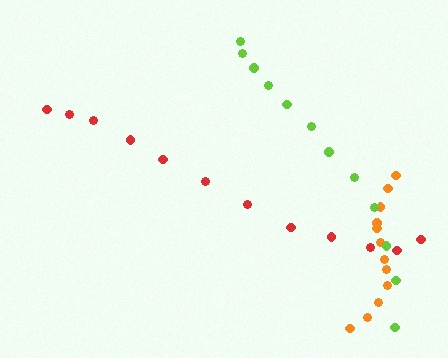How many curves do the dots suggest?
There are 3 distinct paths.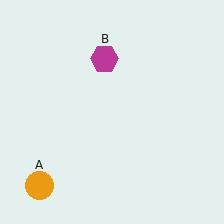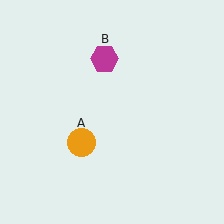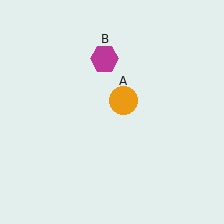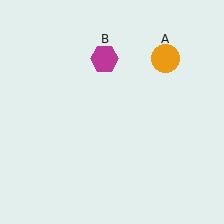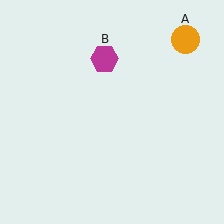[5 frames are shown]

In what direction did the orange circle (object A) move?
The orange circle (object A) moved up and to the right.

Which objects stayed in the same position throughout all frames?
Magenta hexagon (object B) remained stationary.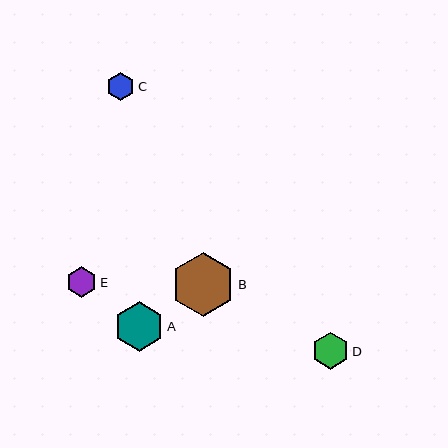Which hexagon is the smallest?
Hexagon C is the smallest with a size of approximately 28 pixels.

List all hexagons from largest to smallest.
From largest to smallest: B, A, D, E, C.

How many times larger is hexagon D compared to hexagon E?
Hexagon D is approximately 1.2 times the size of hexagon E.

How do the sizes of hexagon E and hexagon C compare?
Hexagon E and hexagon C are approximately the same size.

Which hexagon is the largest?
Hexagon B is the largest with a size of approximately 64 pixels.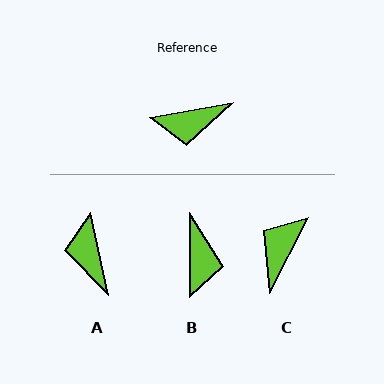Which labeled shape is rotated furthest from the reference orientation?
C, about 128 degrees away.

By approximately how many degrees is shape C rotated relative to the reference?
Approximately 128 degrees clockwise.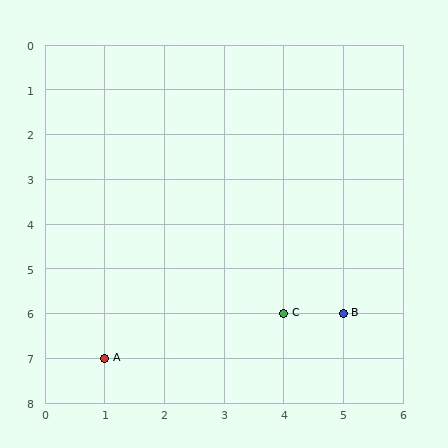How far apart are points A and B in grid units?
Points A and B are 4 columns and 1 row apart (about 4.1 grid units diagonally).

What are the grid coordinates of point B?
Point B is at grid coordinates (5, 6).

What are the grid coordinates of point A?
Point A is at grid coordinates (1, 7).